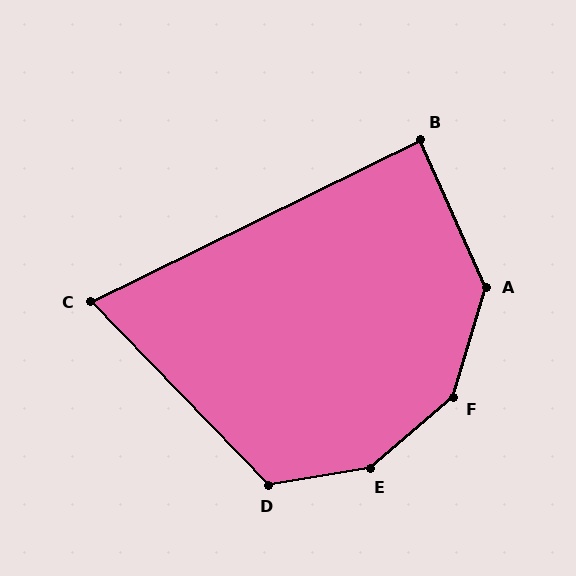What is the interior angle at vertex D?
Approximately 125 degrees (obtuse).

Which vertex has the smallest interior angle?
C, at approximately 72 degrees.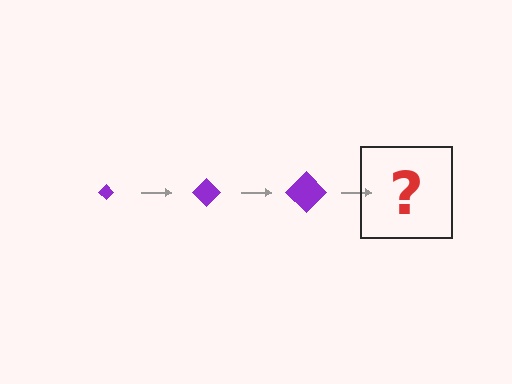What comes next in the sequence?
The next element should be a purple diamond, larger than the previous one.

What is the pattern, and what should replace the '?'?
The pattern is that the diamond gets progressively larger each step. The '?' should be a purple diamond, larger than the previous one.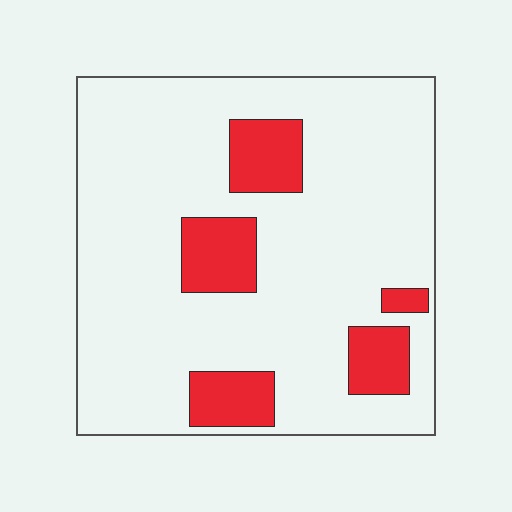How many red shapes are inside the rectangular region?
5.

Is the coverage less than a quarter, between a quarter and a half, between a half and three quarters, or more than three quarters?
Less than a quarter.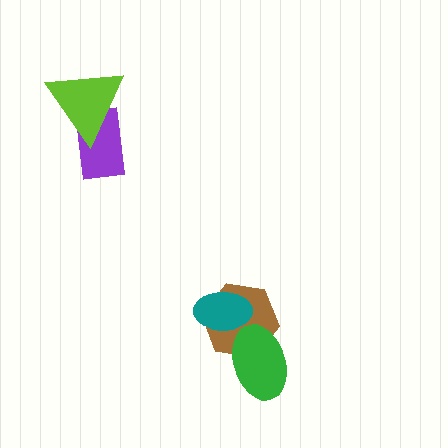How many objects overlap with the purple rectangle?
1 object overlaps with the purple rectangle.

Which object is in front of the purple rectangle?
The lime triangle is in front of the purple rectangle.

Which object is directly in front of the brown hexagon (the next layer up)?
The green ellipse is directly in front of the brown hexagon.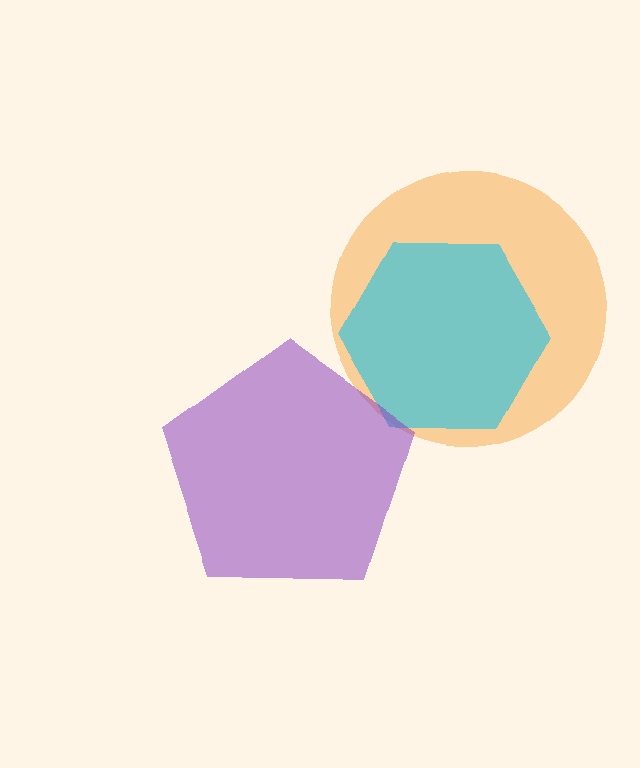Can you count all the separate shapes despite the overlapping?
Yes, there are 3 separate shapes.